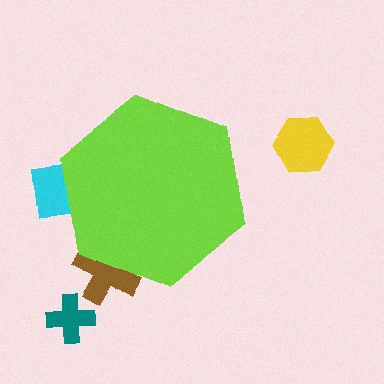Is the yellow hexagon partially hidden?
No, the yellow hexagon is fully visible.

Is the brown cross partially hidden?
Yes, the brown cross is partially hidden behind the lime hexagon.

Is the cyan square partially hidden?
Yes, the cyan square is partially hidden behind the lime hexagon.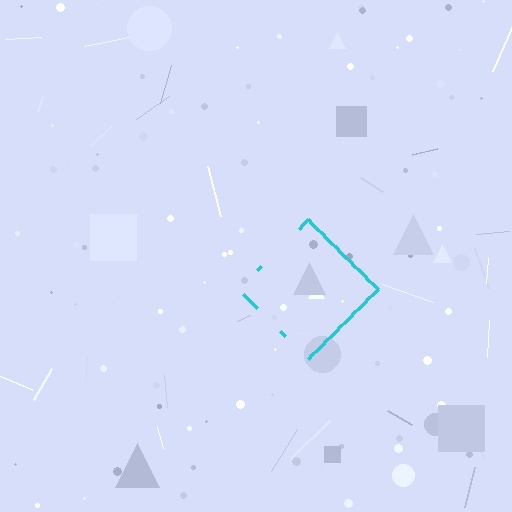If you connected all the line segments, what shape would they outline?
They would outline a diamond.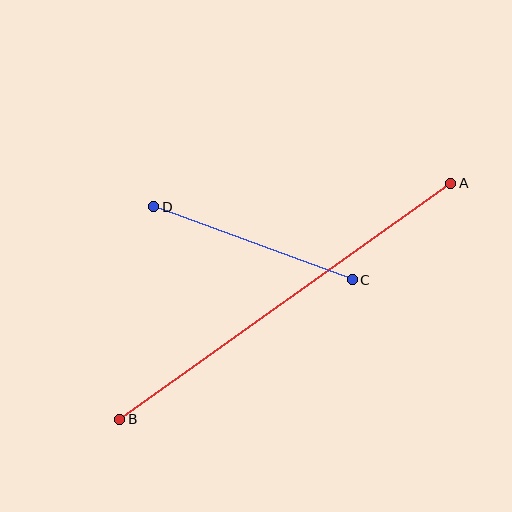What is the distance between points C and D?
The distance is approximately 212 pixels.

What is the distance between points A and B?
The distance is approximately 407 pixels.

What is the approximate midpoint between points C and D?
The midpoint is at approximately (253, 243) pixels.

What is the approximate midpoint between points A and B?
The midpoint is at approximately (285, 301) pixels.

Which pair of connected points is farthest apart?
Points A and B are farthest apart.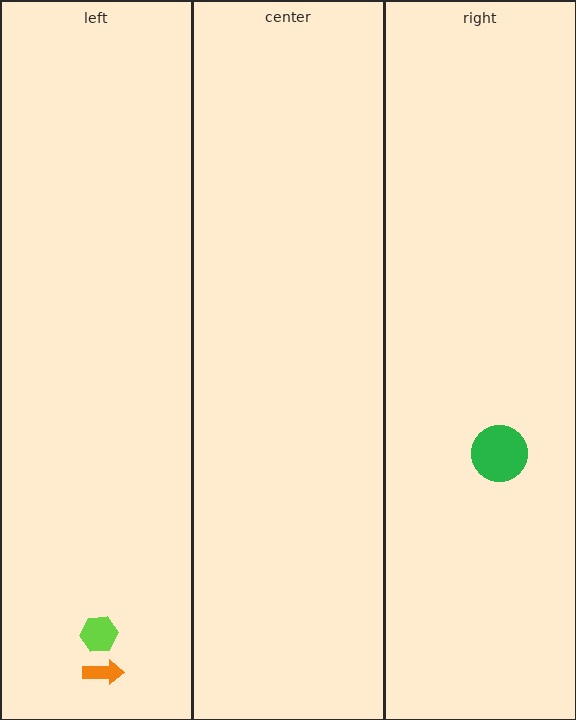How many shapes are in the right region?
1.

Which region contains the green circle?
The right region.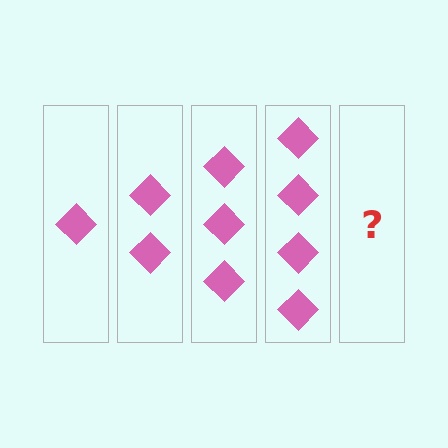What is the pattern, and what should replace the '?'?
The pattern is that each step adds one more diamond. The '?' should be 5 diamonds.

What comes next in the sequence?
The next element should be 5 diamonds.